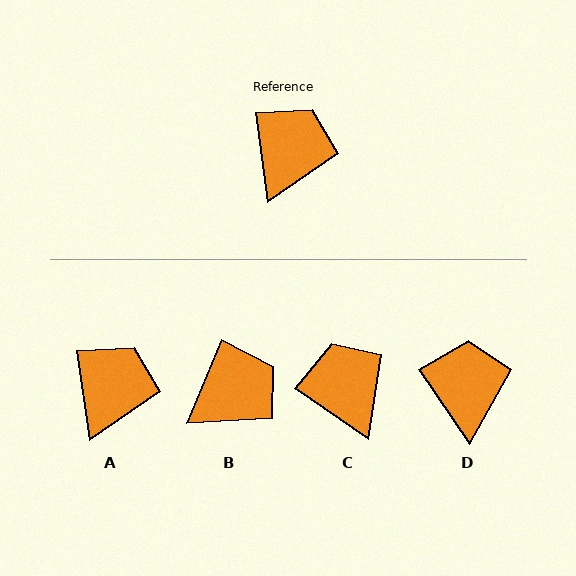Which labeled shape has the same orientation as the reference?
A.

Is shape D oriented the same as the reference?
No, it is off by about 27 degrees.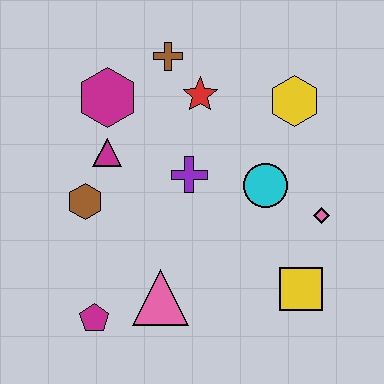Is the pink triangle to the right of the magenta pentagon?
Yes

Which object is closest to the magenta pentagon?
The pink triangle is closest to the magenta pentagon.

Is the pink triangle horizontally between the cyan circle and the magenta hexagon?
Yes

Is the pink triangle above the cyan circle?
No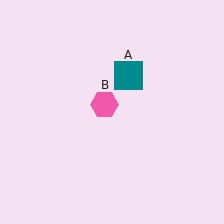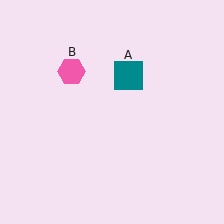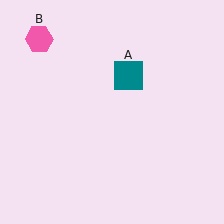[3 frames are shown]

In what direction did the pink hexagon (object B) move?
The pink hexagon (object B) moved up and to the left.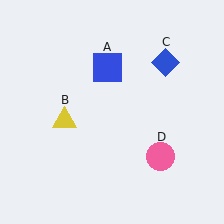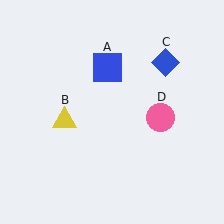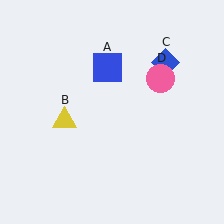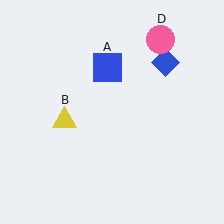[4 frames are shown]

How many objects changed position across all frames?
1 object changed position: pink circle (object D).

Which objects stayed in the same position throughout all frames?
Blue square (object A) and yellow triangle (object B) and blue diamond (object C) remained stationary.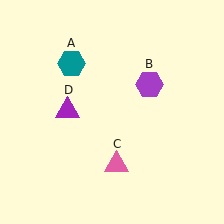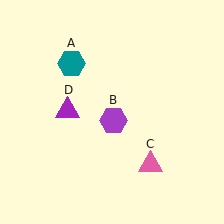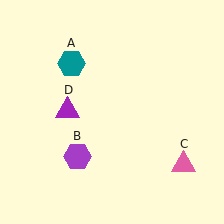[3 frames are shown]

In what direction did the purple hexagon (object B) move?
The purple hexagon (object B) moved down and to the left.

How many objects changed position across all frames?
2 objects changed position: purple hexagon (object B), pink triangle (object C).